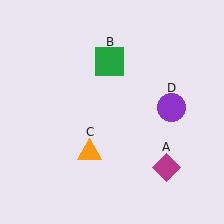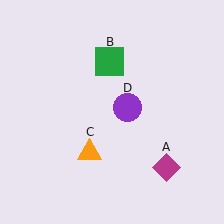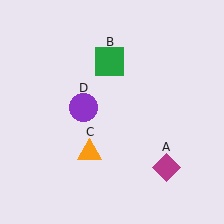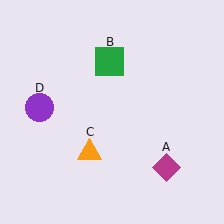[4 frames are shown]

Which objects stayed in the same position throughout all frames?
Magenta diamond (object A) and green square (object B) and orange triangle (object C) remained stationary.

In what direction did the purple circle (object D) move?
The purple circle (object D) moved left.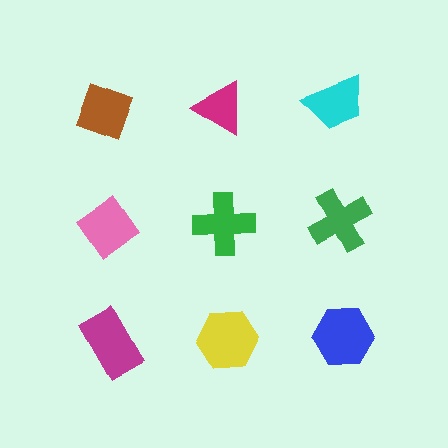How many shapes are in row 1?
3 shapes.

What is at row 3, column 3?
A blue hexagon.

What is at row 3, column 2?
A yellow hexagon.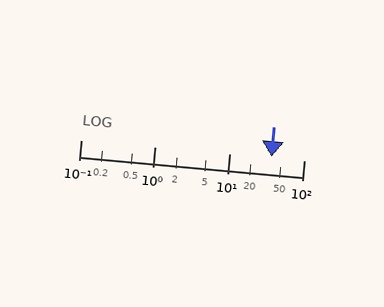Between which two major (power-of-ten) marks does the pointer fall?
The pointer is between 10 and 100.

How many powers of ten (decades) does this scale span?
The scale spans 3 decades, from 0.1 to 100.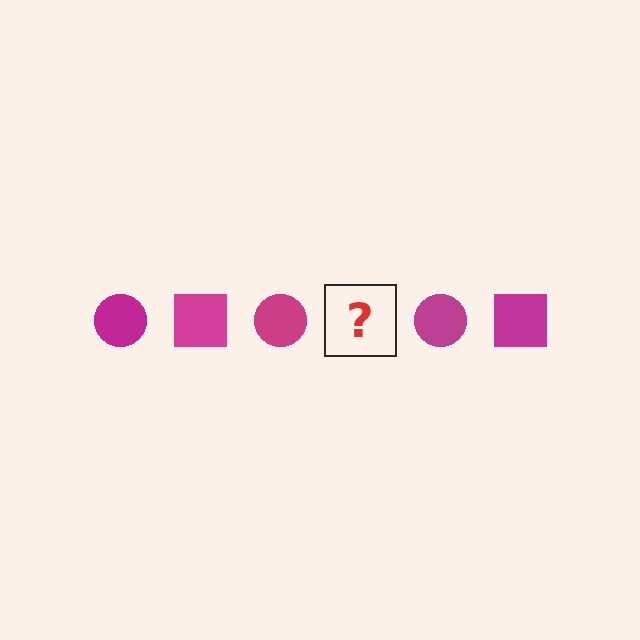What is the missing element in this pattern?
The missing element is a magenta square.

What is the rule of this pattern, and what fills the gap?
The rule is that the pattern cycles through circle, square shapes in magenta. The gap should be filled with a magenta square.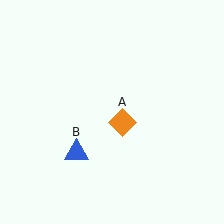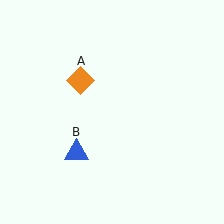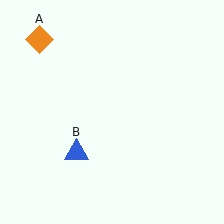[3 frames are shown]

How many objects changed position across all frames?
1 object changed position: orange diamond (object A).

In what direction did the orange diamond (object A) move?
The orange diamond (object A) moved up and to the left.